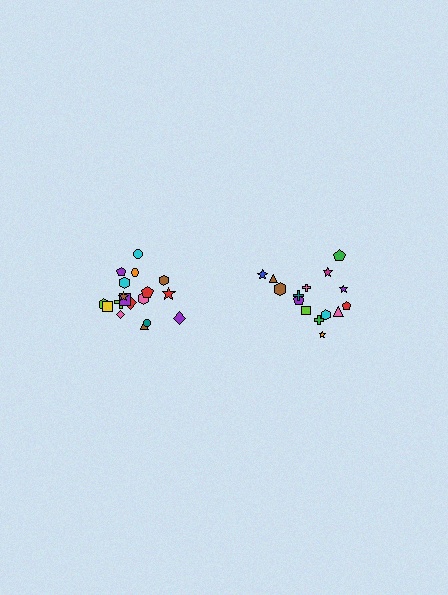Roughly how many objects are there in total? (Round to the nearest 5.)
Roughly 35 objects in total.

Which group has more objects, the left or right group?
The left group.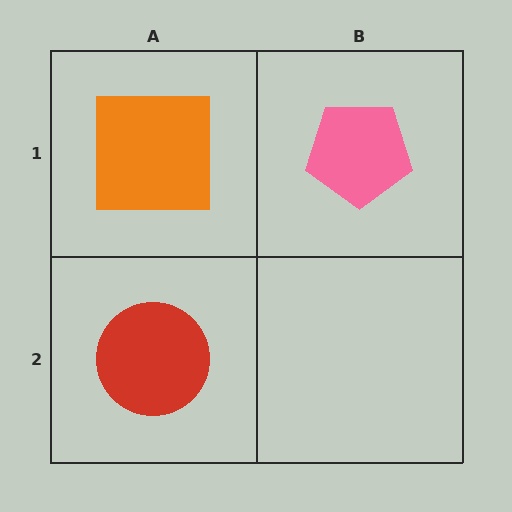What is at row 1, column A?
An orange square.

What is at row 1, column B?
A pink pentagon.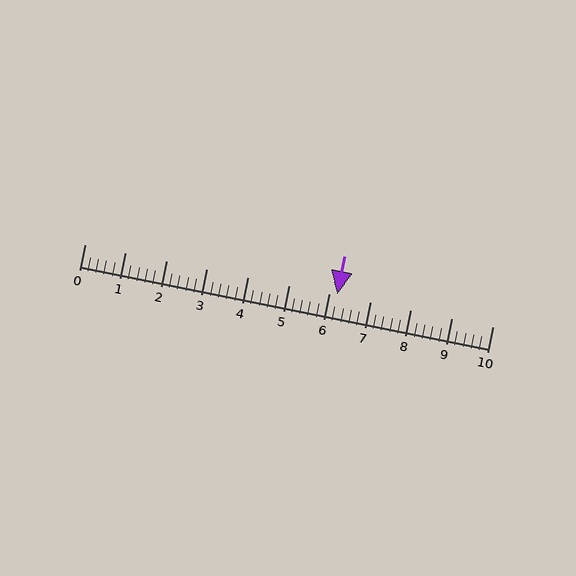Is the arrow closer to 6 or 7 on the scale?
The arrow is closer to 6.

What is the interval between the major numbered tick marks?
The major tick marks are spaced 1 units apart.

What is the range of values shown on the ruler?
The ruler shows values from 0 to 10.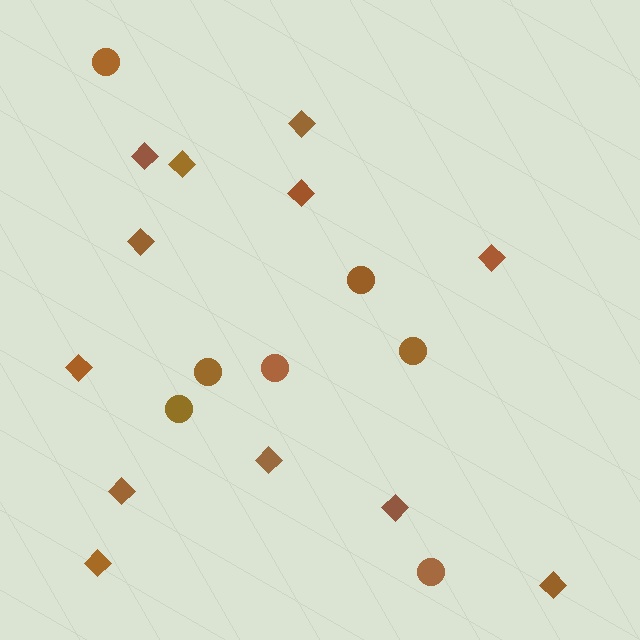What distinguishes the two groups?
There are 2 groups: one group of circles (7) and one group of diamonds (12).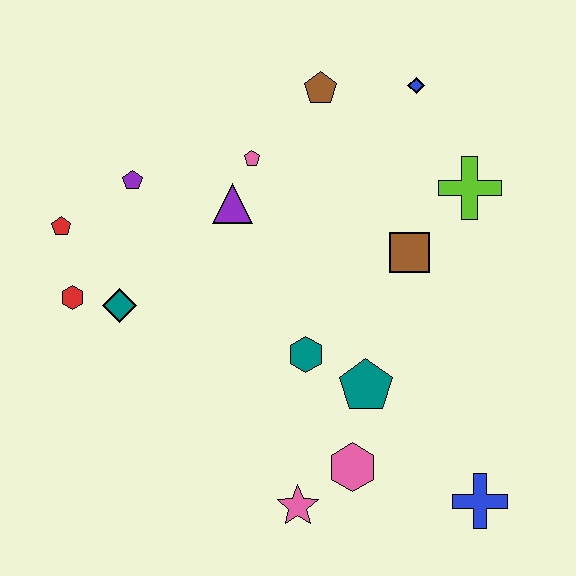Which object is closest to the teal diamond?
The red hexagon is closest to the teal diamond.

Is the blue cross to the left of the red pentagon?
No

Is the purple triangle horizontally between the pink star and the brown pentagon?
No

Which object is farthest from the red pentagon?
The blue cross is farthest from the red pentagon.